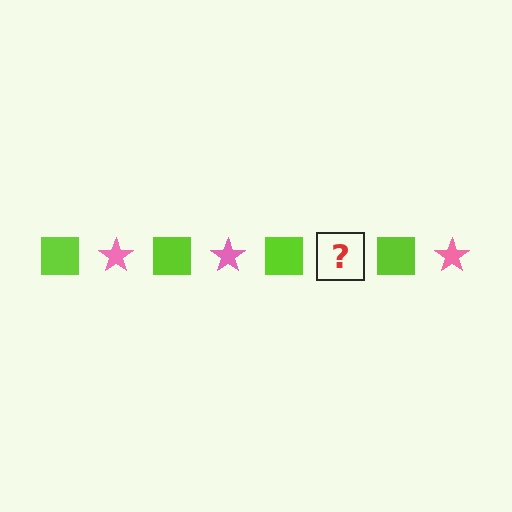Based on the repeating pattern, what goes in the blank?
The blank should be a pink star.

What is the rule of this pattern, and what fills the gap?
The rule is that the pattern alternates between lime square and pink star. The gap should be filled with a pink star.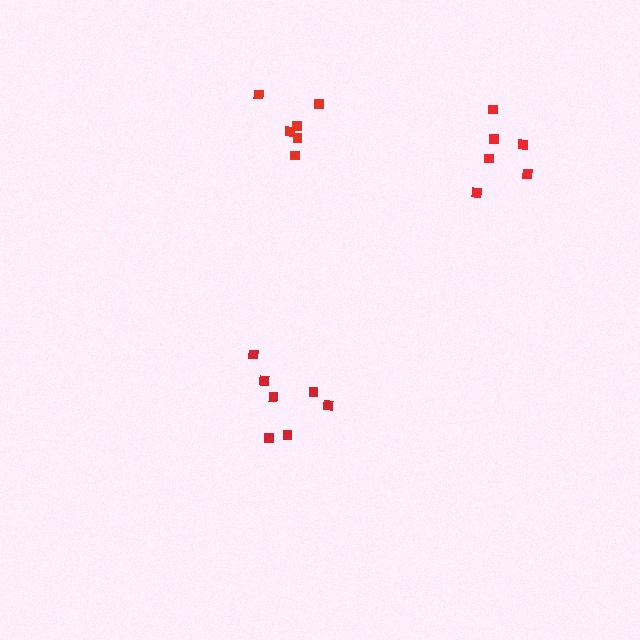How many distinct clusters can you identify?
There are 3 distinct clusters.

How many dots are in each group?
Group 1: 7 dots, Group 2: 6 dots, Group 3: 6 dots (19 total).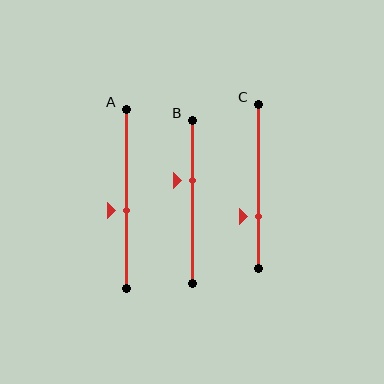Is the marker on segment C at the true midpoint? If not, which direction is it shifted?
No, the marker on segment C is shifted downward by about 18% of the segment length.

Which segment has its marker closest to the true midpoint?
Segment A has its marker closest to the true midpoint.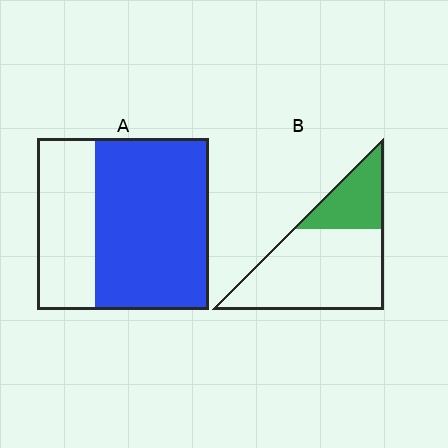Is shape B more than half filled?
No.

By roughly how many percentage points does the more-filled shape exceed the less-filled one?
By roughly 40 percentage points (A over B).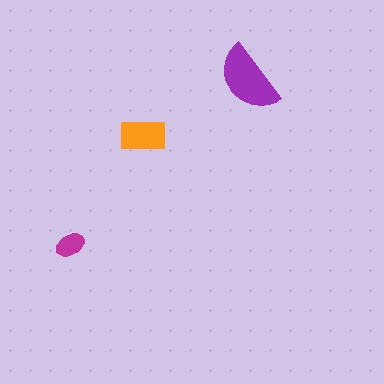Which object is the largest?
The purple semicircle.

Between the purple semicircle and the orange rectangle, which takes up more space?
The purple semicircle.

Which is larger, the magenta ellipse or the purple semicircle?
The purple semicircle.